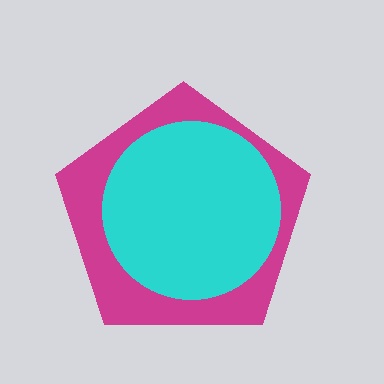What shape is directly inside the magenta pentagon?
The cyan circle.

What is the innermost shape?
The cyan circle.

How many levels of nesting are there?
2.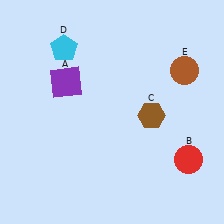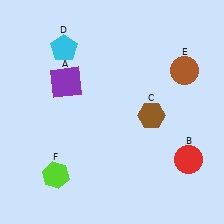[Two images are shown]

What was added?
A lime hexagon (F) was added in Image 2.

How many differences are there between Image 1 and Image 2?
There is 1 difference between the two images.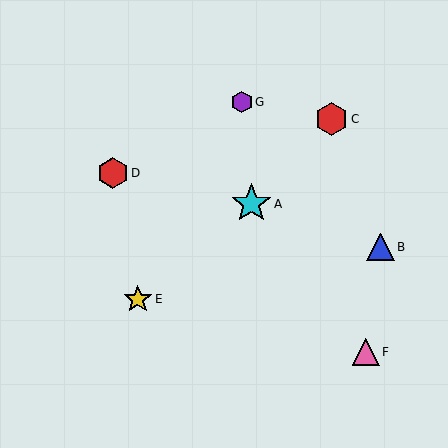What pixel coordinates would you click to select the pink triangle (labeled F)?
Click at (366, 352) to select the pink triangle F.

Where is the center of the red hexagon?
The center of the red hexagon is at (113, 173).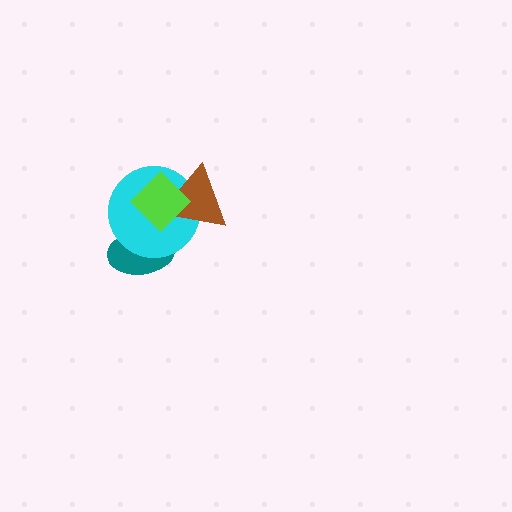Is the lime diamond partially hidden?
No, no other shape covers it.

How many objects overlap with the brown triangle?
2 objects overlap with the brown triangle.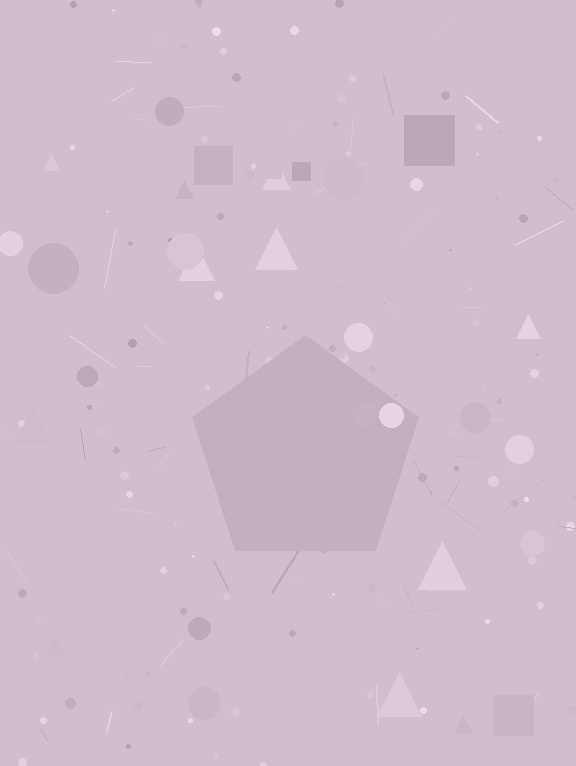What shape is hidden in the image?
A pentagon is hidden in the image.